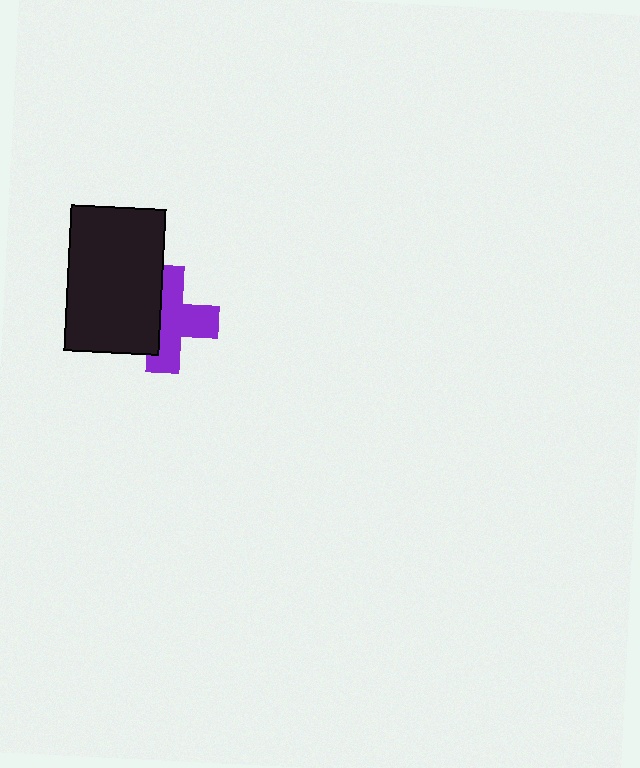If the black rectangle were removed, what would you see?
You would see the complete purple cross.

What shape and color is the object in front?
The object in front is a black rectangle.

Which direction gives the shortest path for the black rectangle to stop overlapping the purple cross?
Moving left gives the shortest separation.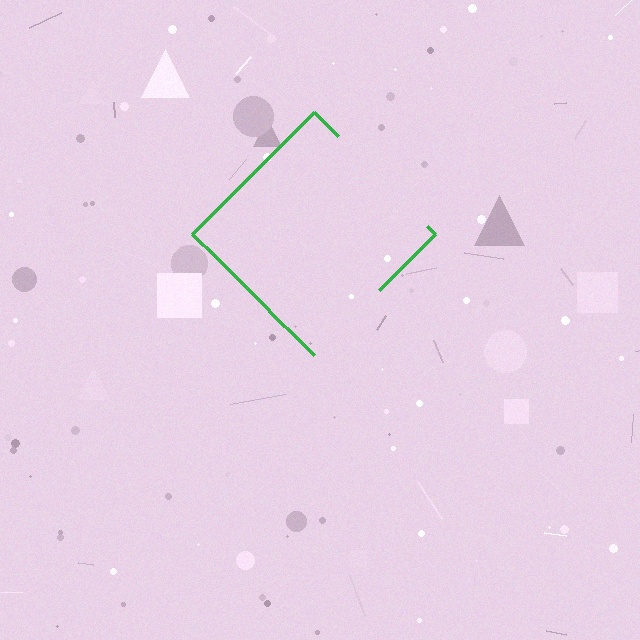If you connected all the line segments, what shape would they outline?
They would outline a diamond.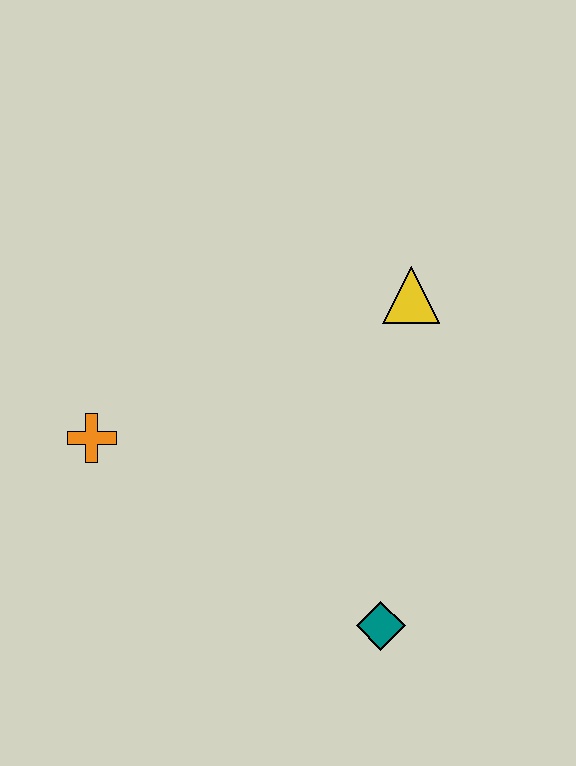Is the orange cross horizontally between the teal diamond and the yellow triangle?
No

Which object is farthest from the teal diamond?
The orange cross is farthest from the teal diamond.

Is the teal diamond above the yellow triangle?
No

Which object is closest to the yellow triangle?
The teal diamond is closest to the yellow triangle.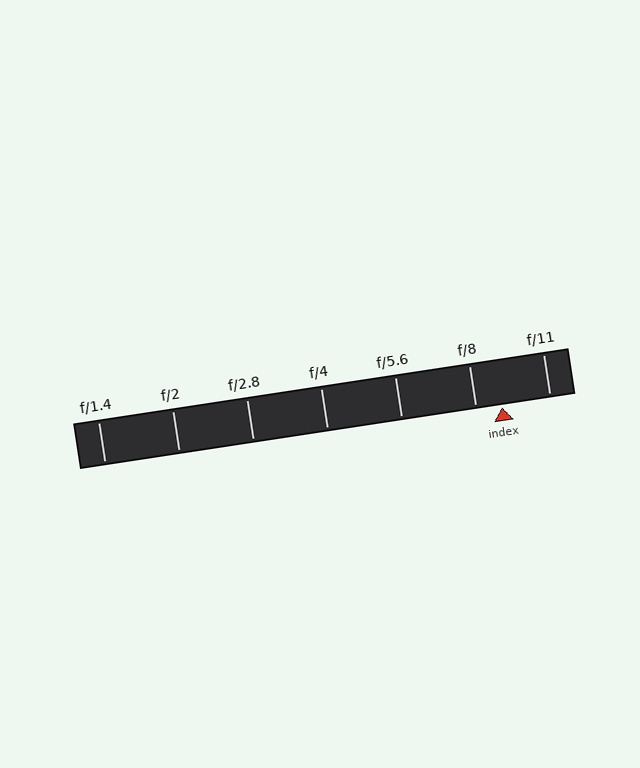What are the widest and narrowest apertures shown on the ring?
The widest aperture shown is f/1.4 and the narrowest is f/11.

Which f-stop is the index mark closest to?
The index mark is closest to f/8.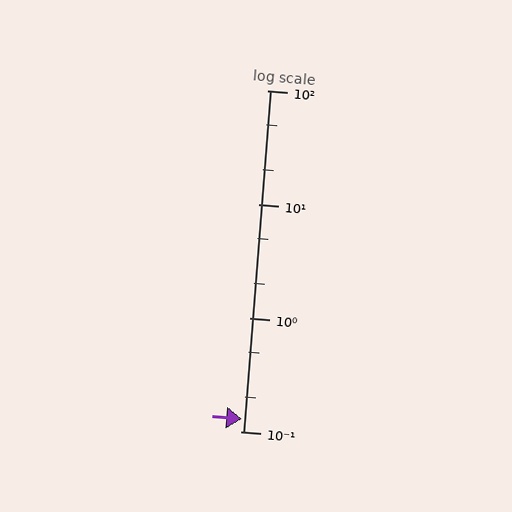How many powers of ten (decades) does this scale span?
The scale spans 3 decades, from 0.1 to 100.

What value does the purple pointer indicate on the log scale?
The pointer indicates approximately 0.13.